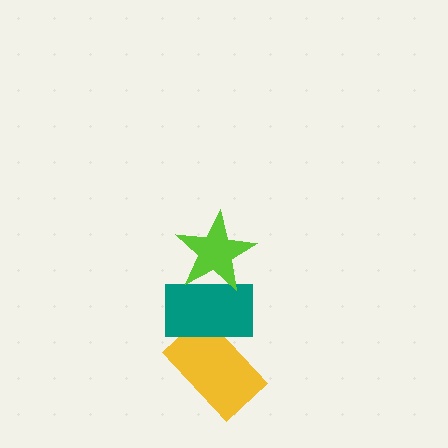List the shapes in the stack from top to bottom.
From top to bottom: the lime star, the teal rectangle, the yellow rectangle.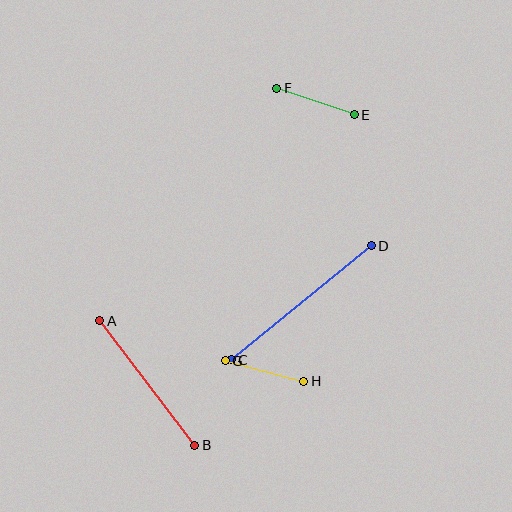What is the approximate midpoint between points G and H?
The midpoint is at approximately (265, 371) pixels.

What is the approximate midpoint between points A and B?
The midpoint is at approximately (147, 383) pixels.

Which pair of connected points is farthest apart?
Points C and D are farthest apart.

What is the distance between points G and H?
The distance is approximately 81 pixels.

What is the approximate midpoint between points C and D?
The midpoint is at approximately (301, 303) pixels.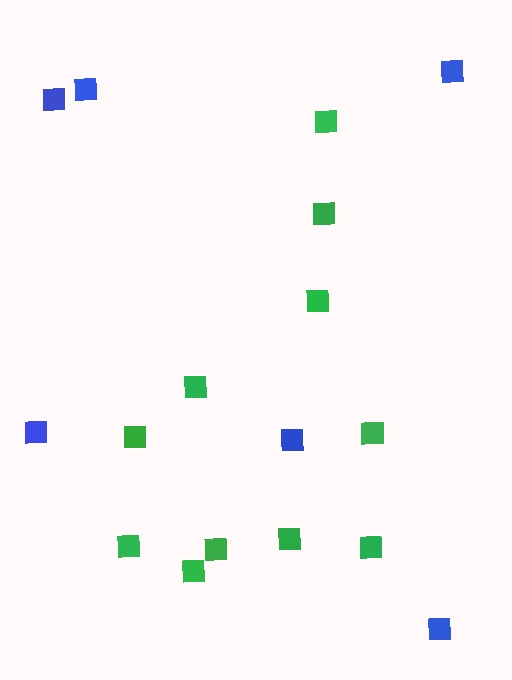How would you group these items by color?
There are 2 groups: one group of green squares (11) and one group of blue squares (6).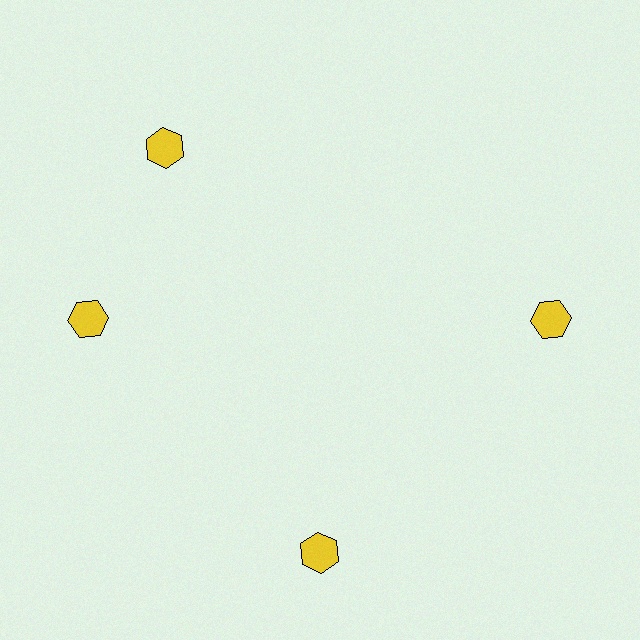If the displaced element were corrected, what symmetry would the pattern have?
It would have 4-fold rotational symmetry — the pattern would map onto itself every 90 degrees.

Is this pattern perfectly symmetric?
No. The 4 yellow hexagons are arranged in a ring, but one element near the 12 o'clock position is rotated out of alignment along the ring, breaking the 4-fold rotational symmetry.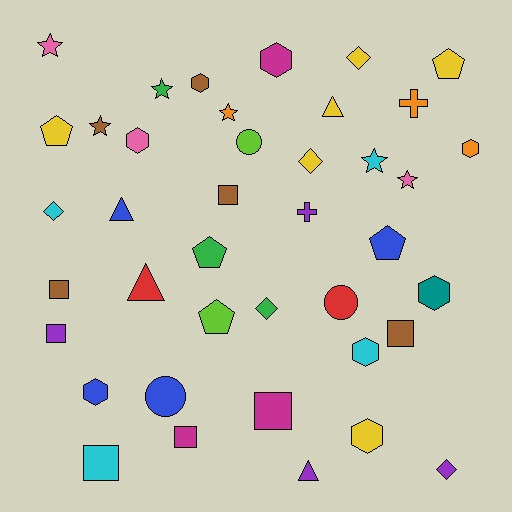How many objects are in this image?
There are 40 objects.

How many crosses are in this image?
There are 2 crosses.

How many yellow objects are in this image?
There are 6 yellow objects.